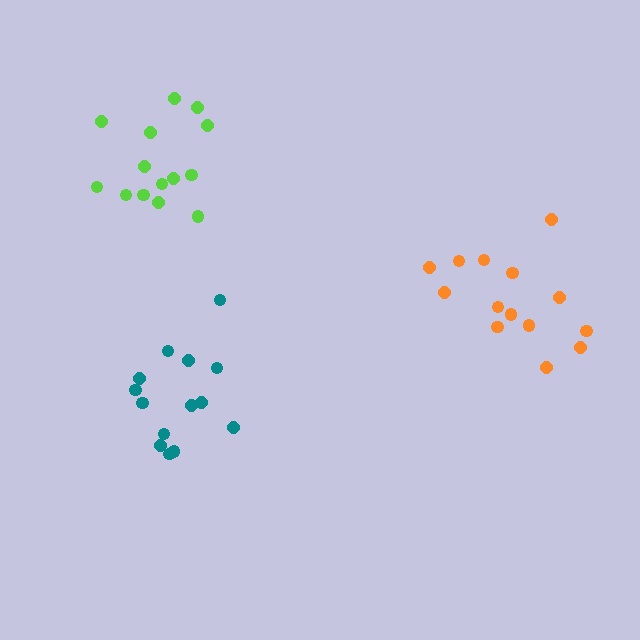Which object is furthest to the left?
The lime cluster is leftmost.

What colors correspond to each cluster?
The clusters are colored: teal, orange, lime.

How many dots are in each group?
Group 1: 14 dots, Group 2: 14 dots, Group 3: 14 dots (42 total).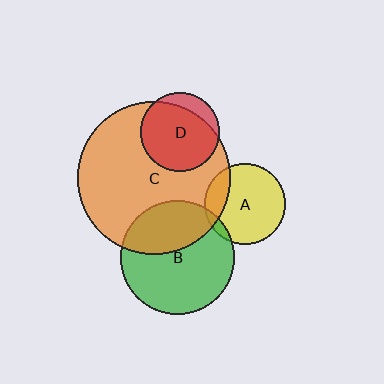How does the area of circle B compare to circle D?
Approximately 2.1 times.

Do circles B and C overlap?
Yes.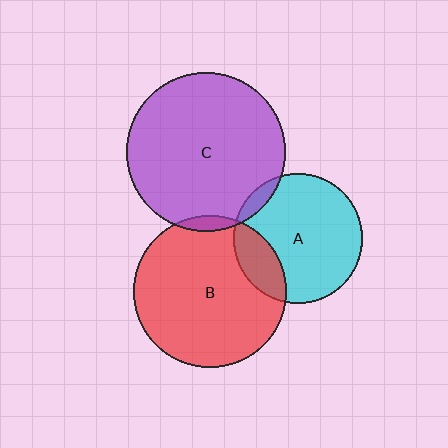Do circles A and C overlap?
Yes.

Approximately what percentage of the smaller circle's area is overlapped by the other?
Approximately 5%.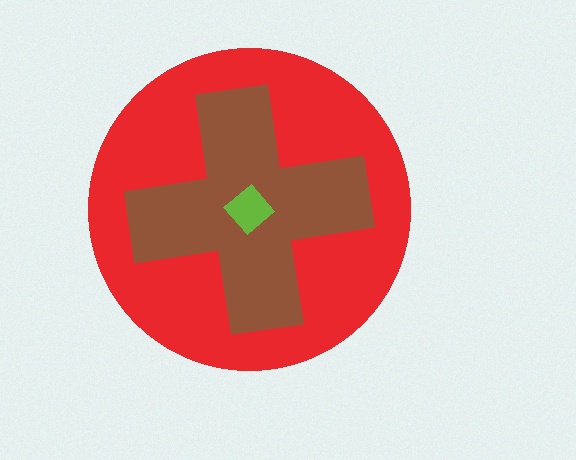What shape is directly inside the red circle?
The brown cross.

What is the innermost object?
The lime diamond.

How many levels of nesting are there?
3.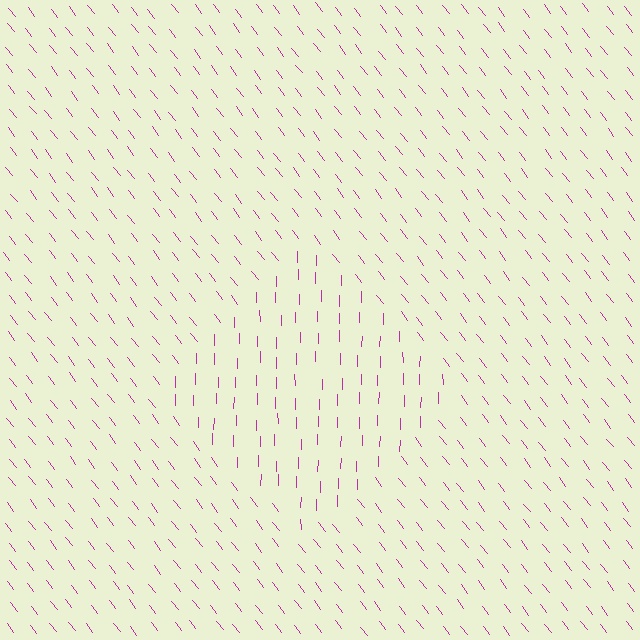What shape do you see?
I see a diamond.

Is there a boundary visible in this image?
Yes, there is a texture boundary formed by a change in line orientation.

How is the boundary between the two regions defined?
The boundary is defined purely by a change in line orientation (approximately 38 degrees difference). All lines are the same color and thickness.